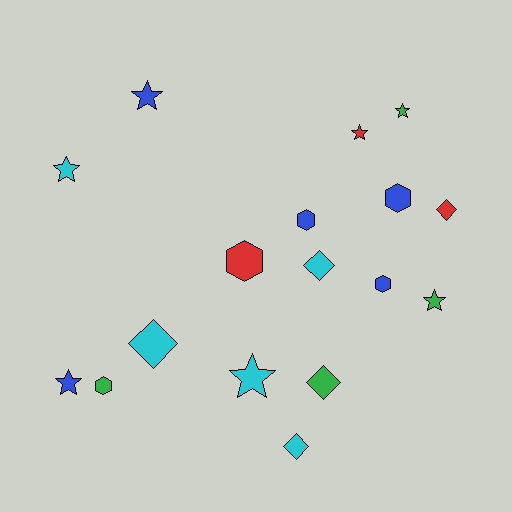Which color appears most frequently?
Cyan, with 5 objects.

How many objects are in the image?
There are 17 objects.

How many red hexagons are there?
There is 1 red hexagon.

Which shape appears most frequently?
Star, with 7 objects.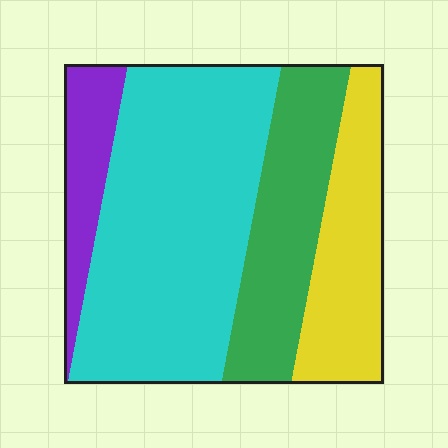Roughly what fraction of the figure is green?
Green covers about 20% of the figure.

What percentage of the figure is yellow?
Yellow takes up about one fifth (1/5) of the figure.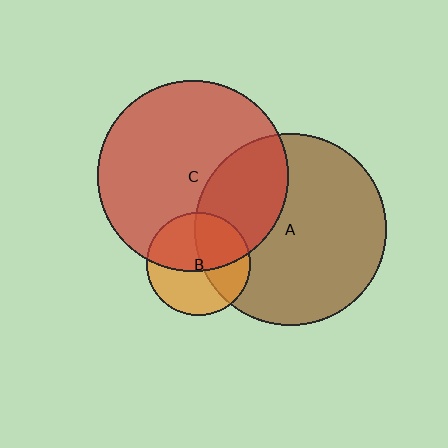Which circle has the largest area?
Circle A (brown).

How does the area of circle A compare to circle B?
Approximately 3.5 times.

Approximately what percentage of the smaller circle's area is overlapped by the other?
Approximately 40%.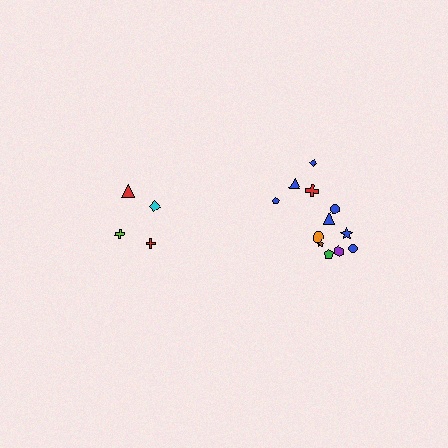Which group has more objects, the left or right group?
The right group.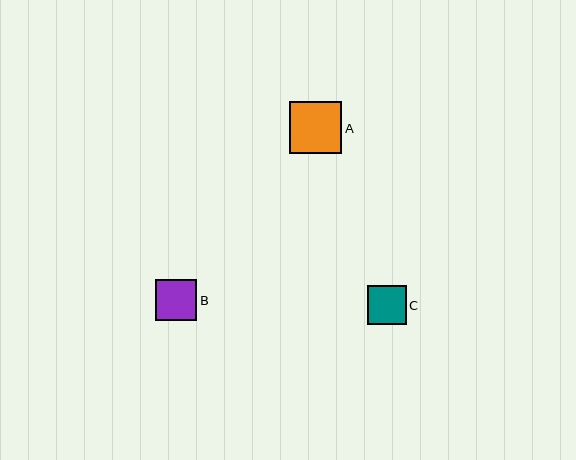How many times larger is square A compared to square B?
Square A is approximately 1.3 times the size of square B.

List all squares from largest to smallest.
From largest to smallest: A, B, C.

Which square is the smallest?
Square C is the smallest with a size of approximately 39 pixels.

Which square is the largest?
Square A is the largest with a size of approximately 53 pixels.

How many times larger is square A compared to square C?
Square A is approximately 1.4 times the size of square C.